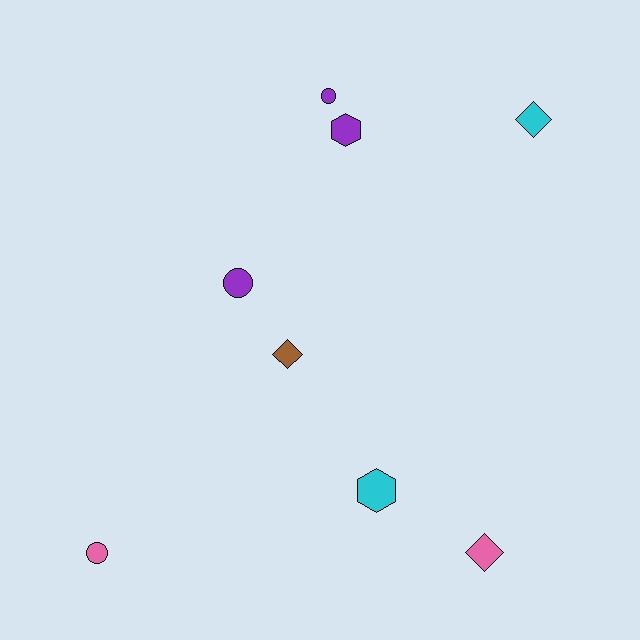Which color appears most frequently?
Purple, with 3 objects.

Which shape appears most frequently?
Circle, with 3 objects.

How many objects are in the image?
There are 8 objects.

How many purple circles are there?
There are 2 purple circles.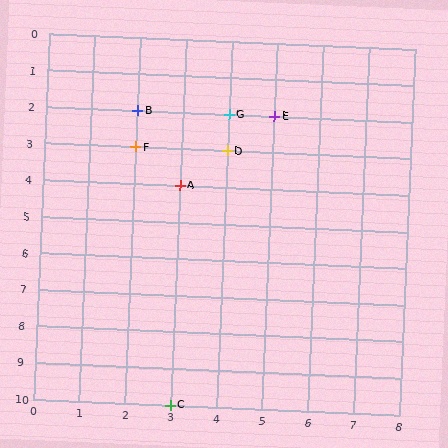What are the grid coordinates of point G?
Point G is at grid coordinates (4, 2).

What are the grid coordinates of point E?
Point E is at grid coordinates (5, 2).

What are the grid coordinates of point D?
Point D is at grid coordinates (4, 3).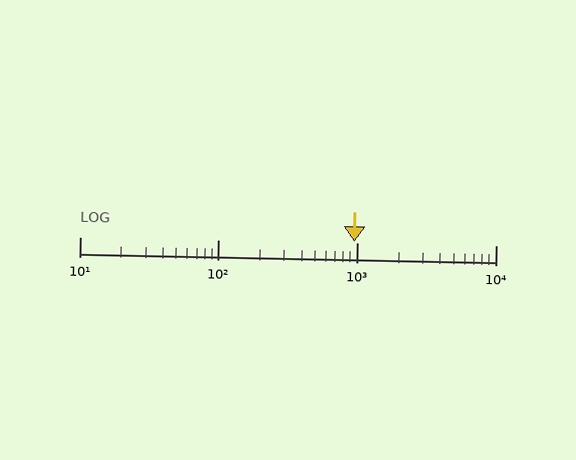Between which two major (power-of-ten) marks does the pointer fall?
The pointer is between 100 and 1000.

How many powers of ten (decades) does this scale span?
The scale spans 3 decades, from 10 to 10000.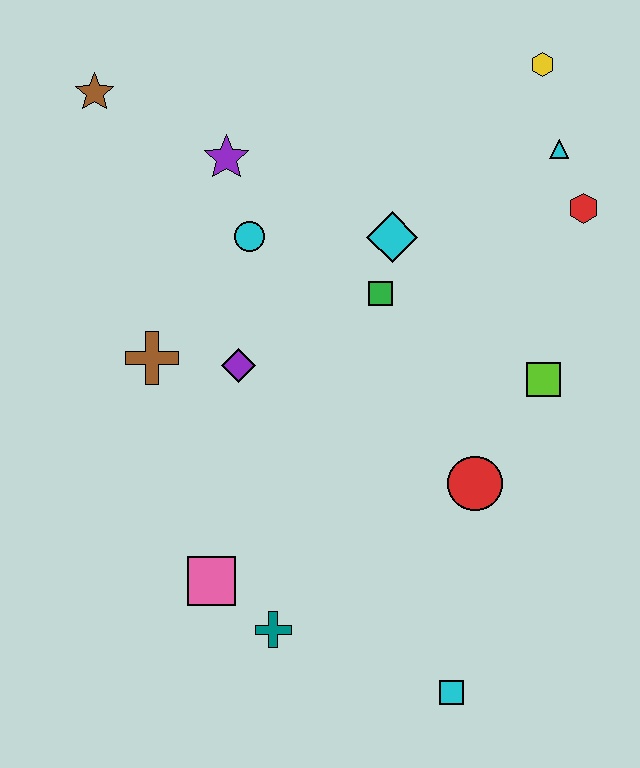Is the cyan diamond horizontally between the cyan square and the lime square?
No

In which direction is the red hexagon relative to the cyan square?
The red hexagon is above the cyan square.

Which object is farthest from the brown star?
The cyan square is farthest from the brown star.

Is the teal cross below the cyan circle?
Yes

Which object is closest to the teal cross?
The pink square is closest to the teal cross.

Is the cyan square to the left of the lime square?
Yes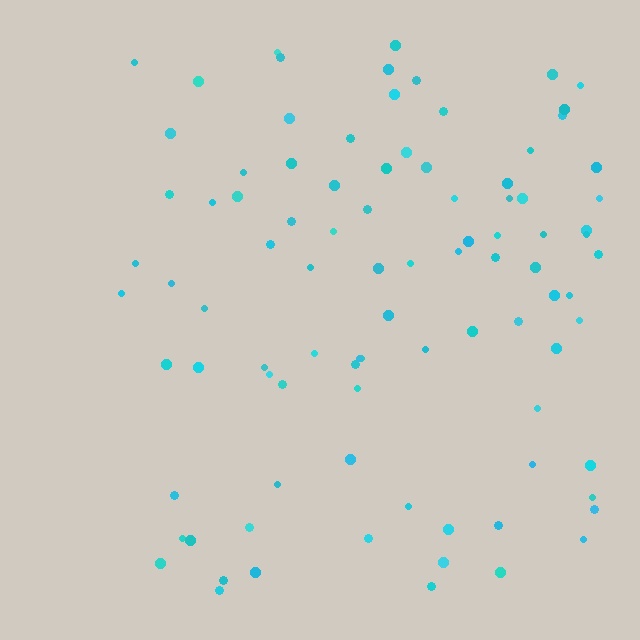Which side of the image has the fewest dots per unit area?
The left.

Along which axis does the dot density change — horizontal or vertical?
Horizontal.